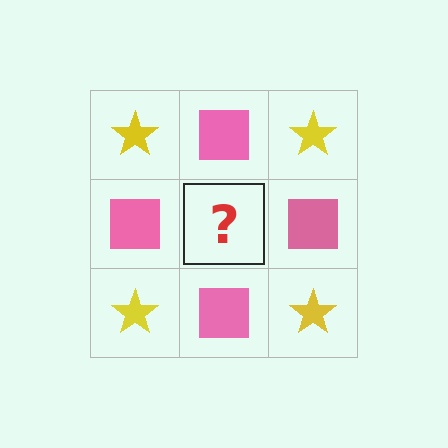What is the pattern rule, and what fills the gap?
The rule is that it alternates yellow star and pink square in a checkerboard pattern. The gap should be filled with a yellow star.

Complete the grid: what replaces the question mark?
The question mark should be replaced with a yellow star.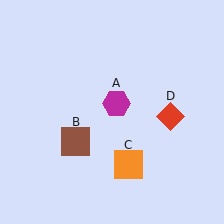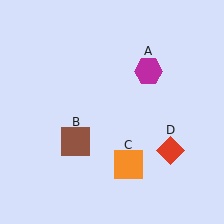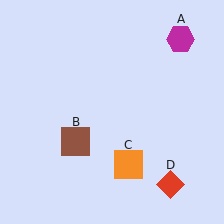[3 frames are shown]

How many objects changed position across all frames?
2 objects changed position: magenta hexagon (object A), red diamond (object D).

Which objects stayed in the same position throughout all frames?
Brown square (object B) and orange square (object C) remained stationary.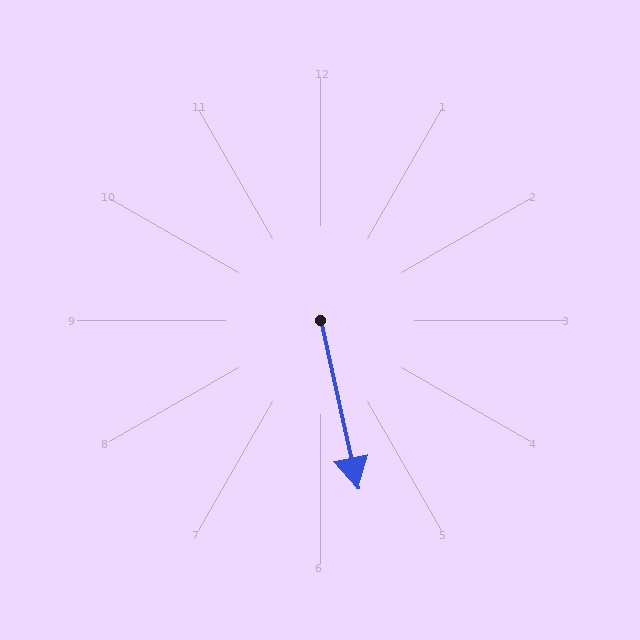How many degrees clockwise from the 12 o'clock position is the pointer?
Approximately 167 degrees.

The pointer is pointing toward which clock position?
Roughly 6 o'clock.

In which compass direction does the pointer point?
South.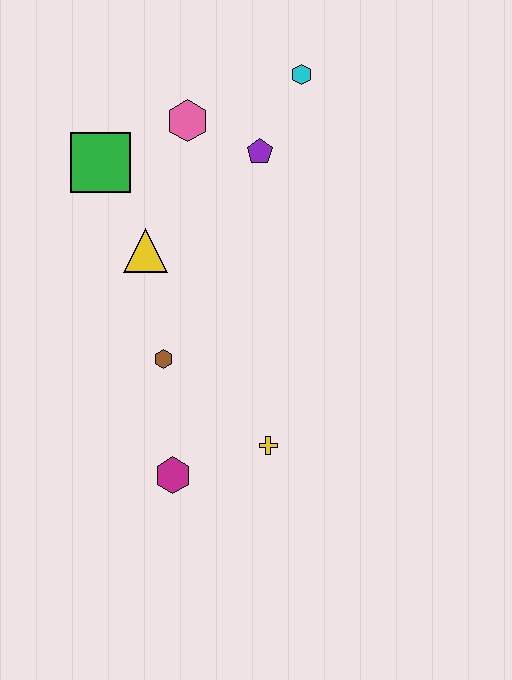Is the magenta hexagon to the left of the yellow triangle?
No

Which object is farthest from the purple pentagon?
The magenta hexagon is farthest from the purple pentagon.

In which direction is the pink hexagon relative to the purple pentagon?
The pink hexagon is to the left of the purple pentagon.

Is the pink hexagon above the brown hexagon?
Yes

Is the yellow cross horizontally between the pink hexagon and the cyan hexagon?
Yes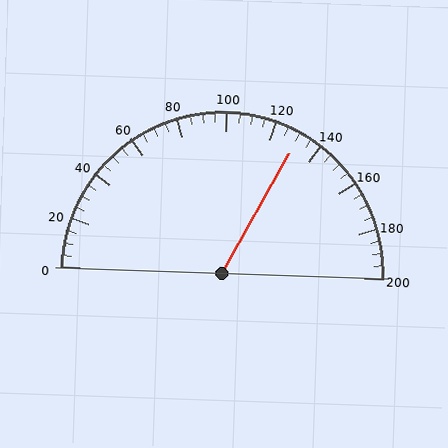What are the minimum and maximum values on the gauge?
The gauge ranges from 0 to 200.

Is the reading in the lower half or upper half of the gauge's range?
The reading is in the upper half of the range (0 to 200).